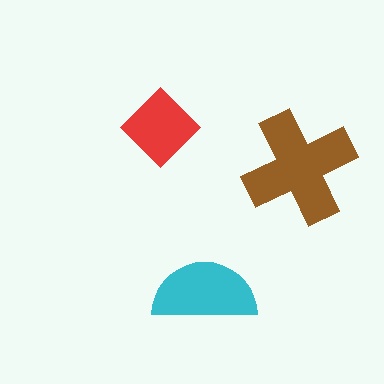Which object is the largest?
The brown cross.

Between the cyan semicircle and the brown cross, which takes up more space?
The brown cross.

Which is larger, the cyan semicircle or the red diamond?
The cyan semicircle.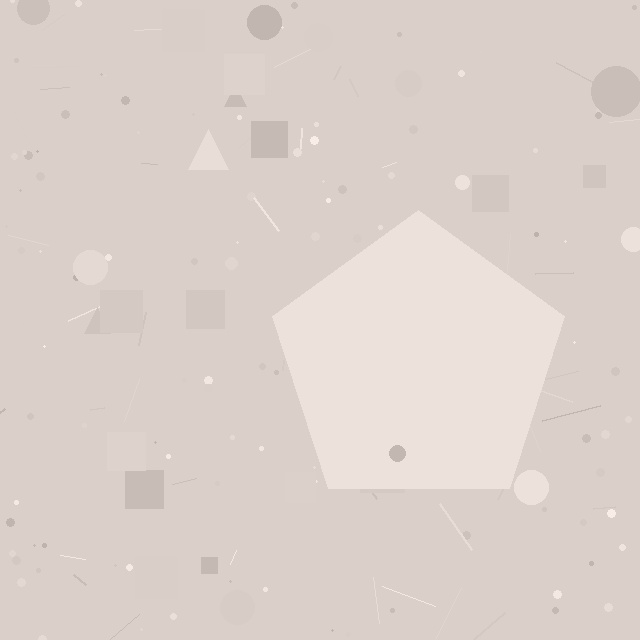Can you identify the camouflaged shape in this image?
The camouflaged shape is a pentagon.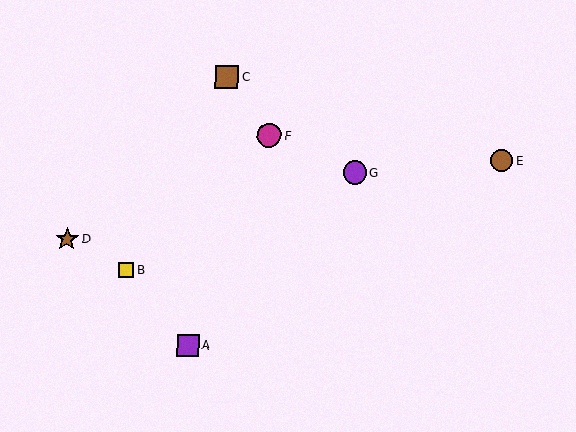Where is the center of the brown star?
The center of the brown star is at (67, 239).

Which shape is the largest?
The magenta circle (labeled F) is the largest.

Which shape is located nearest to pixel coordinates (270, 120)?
The magenta circle (labeled F) at (269, 135) is nearest to that location.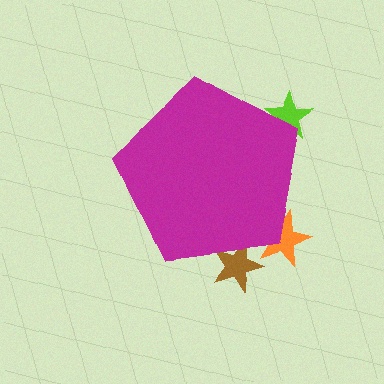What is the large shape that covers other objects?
A magenta pentagon.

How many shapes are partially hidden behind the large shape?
3 shapes are partially hidden.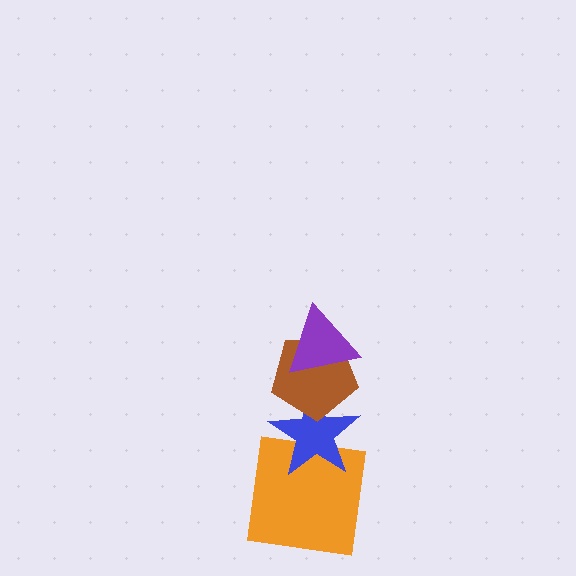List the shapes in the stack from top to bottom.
From top to bottom: the purple triangle, the brown pentagon, the blue star, the orange square.